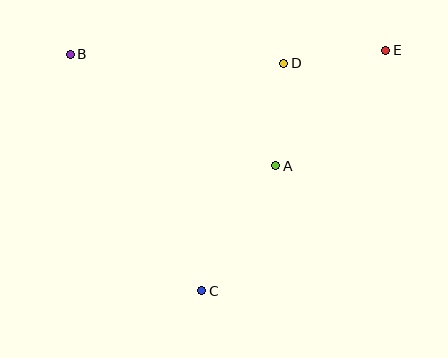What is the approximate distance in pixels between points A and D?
The distance between A and D is approximately 103 pixels.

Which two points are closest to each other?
Points D and E are closest to each other.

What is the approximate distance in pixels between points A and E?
The distance between A and E is approximately 160 pixels.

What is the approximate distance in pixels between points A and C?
The distance between A and C is approximately 145 pixels.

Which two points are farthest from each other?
Points B and E are farthest from each other.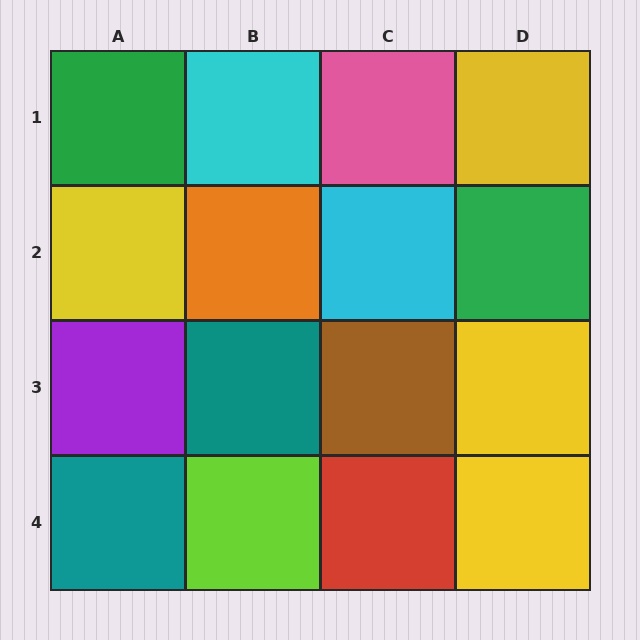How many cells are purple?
1 cell is purple.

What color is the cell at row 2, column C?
Cyan.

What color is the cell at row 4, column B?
Lime.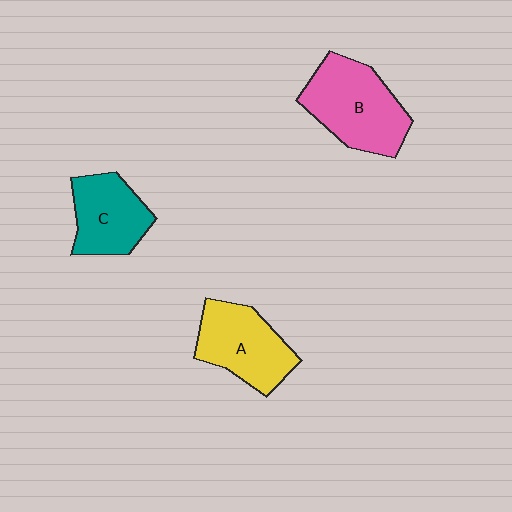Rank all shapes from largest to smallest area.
From largest to smallest: B (pink), A (yellow), C (teal).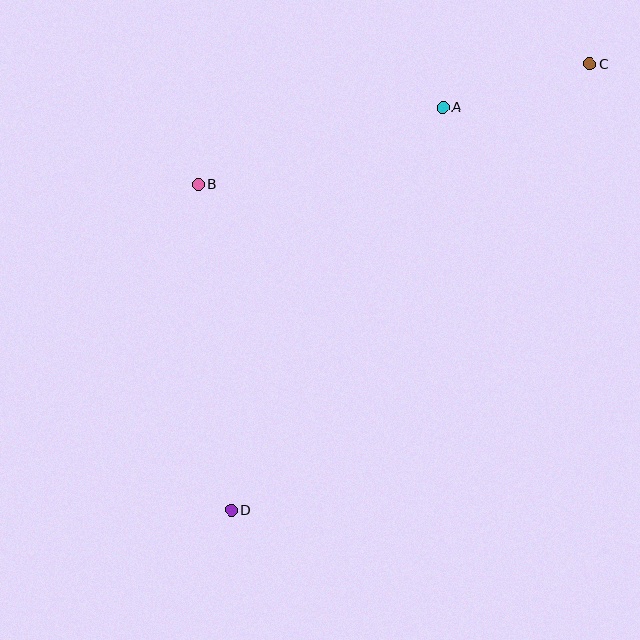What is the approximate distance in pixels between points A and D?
The distance between A and D is approximately 455 pixels.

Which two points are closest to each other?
Points A and C are closest to each other.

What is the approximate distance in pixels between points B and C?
The distance between B and C is approximately 410 pixels.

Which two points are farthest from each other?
Points C and D are farthest from each other.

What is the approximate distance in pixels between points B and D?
The distance between B and D is approximately 327 pixels.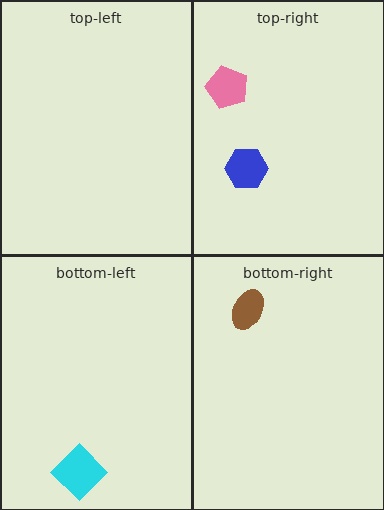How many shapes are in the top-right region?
2.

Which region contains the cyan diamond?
The bottom-left region.